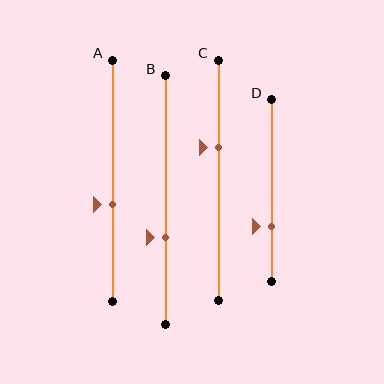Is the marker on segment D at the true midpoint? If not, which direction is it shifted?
No, the marker on segment D is shifted downward by about 20% of the segment length.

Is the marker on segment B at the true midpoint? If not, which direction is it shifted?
No, the marker on segment B is shifted downward by about 15% of the segment length.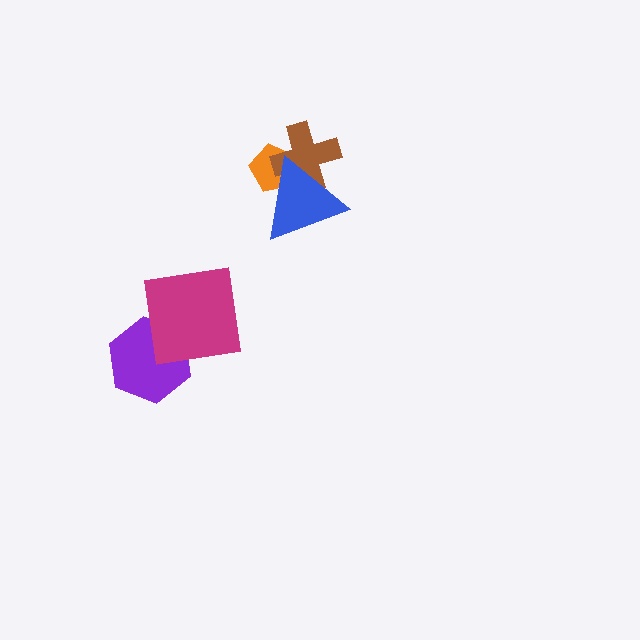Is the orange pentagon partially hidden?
Yes, it is partially covered by another shape.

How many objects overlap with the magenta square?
1 object overlaps with the magenta square.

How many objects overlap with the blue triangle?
2 objects overlap with the blue triangle.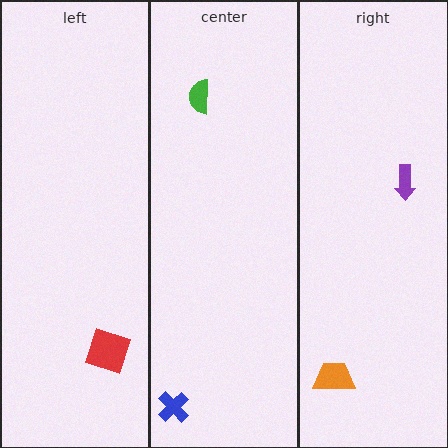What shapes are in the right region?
The orange trapezoid, the purple arrow.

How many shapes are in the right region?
2.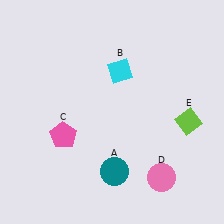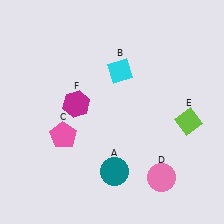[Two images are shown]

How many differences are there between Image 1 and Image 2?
There is 1 difference between the two images.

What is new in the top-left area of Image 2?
A magenta hexagon (F) was added in the top-left area of Image 2.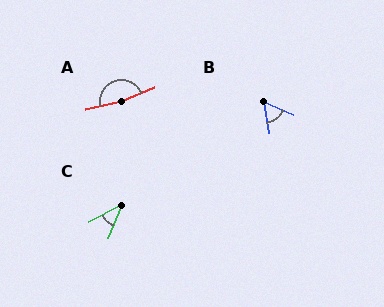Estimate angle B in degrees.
Approximately 58 degrees.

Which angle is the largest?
A, at approximately 170 degrees.